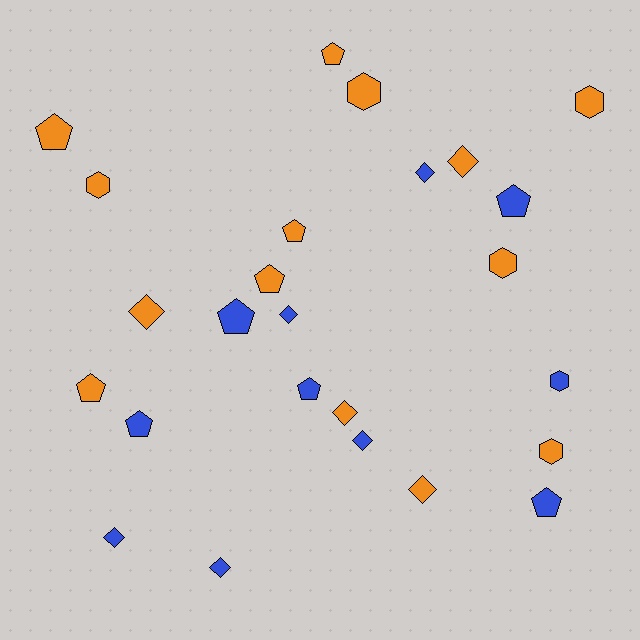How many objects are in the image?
There are 25 objects.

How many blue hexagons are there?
There is 1 blue hexagon.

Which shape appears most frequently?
Pentagon, with 10 objects.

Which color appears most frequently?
Orange, with 14 objects.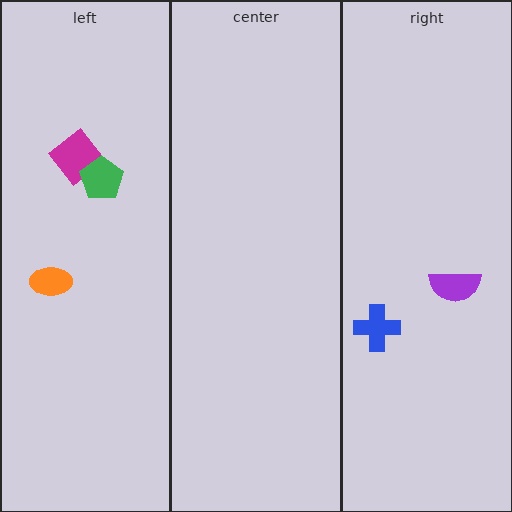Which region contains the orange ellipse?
The left region.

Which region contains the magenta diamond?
The left region.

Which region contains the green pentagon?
The left region.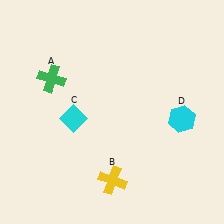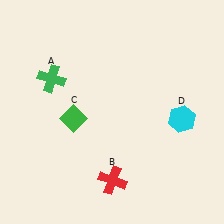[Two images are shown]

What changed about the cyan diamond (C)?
In Image 1, C is cyan. In Image 2, it changed to green.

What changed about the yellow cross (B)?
In Image 1, B is yellow. In Image 2, it changed to red.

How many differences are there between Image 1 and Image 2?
There are 2 differences between the two images.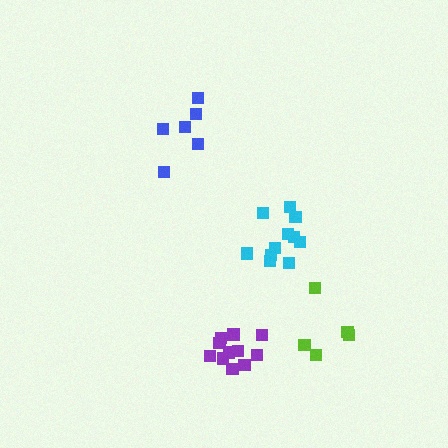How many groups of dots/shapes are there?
There are 4 groups.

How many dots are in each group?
Group 1: 5 dots, Group 2: 11 dots, Group 3: 11 dots, Group 4: 6 dots (33 total).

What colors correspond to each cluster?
The clusters are colored: lime, cyan, purple, blue.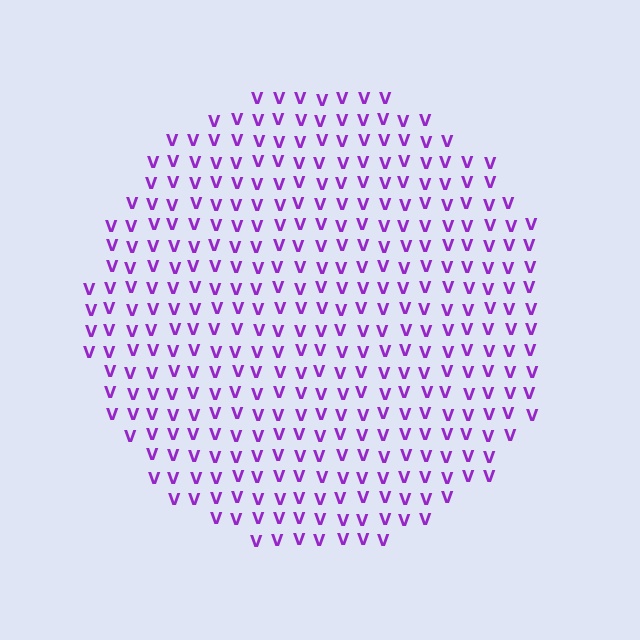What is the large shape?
The large shape is a circle.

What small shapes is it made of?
It is made of small letter V's.